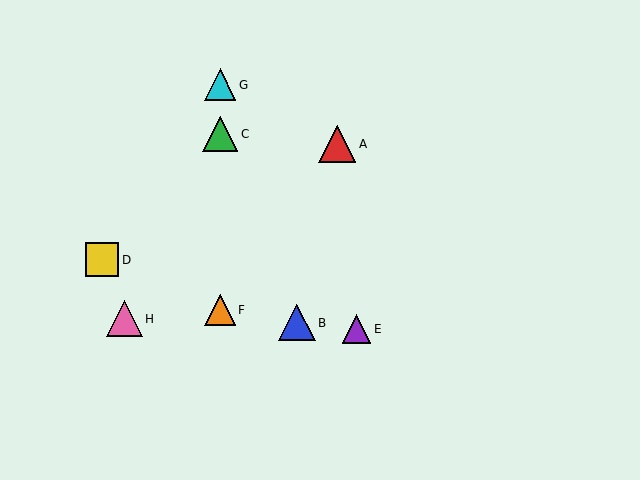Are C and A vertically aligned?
No, C is at x≈220 and A is at x≈337.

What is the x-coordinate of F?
Object F is at x≈220.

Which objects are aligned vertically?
Objects C, F, G are aligned vertically.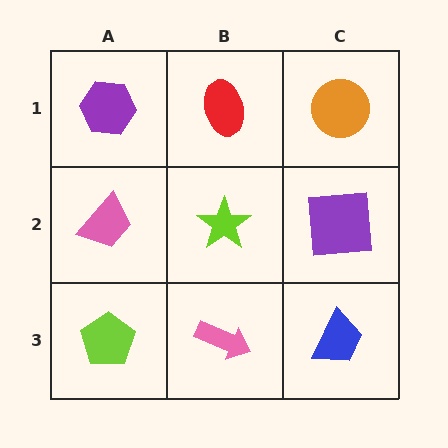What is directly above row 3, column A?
A pink trapezoid.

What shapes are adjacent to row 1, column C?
A purple square (row 2, column C), a red ellipse (row 1, column B).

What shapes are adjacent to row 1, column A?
A pink trapezoid (row 2, column A), a red ellipse (row 1, column B).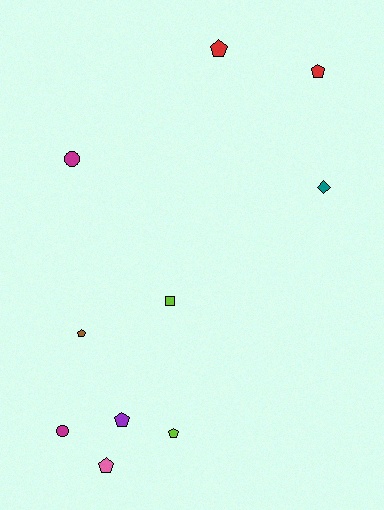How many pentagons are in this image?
There are 6 pentagons.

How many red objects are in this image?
There are 2 red objects.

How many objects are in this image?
There are 10 objects.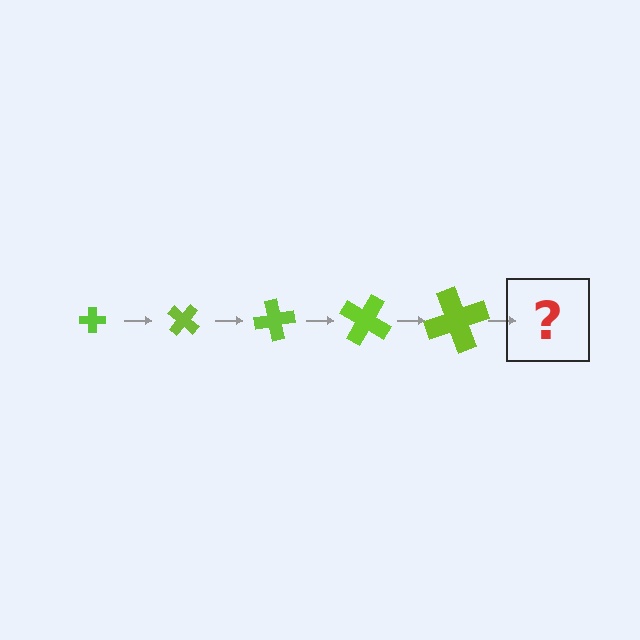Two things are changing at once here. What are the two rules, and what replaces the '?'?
The two rules are that the cross grows larger each step and it rotates 40 degrees each step. The '?' should be a cross, larger than the previous one and rotated 200 degrees from the start.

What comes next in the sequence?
The next element should be a cross, larger than the previous one and rotated 200 degrees from the start.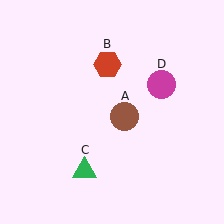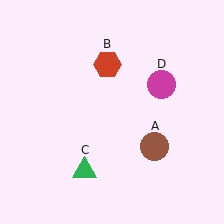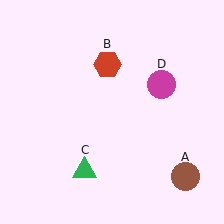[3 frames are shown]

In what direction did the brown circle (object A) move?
The brown circle (object A) moved down and to the right.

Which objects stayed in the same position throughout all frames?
Red hexagon (object B) and green triangle (object C) and magenta circle (object D) remained stationary.